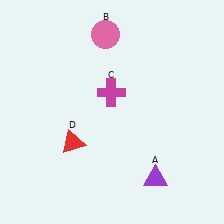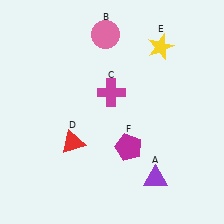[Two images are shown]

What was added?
A yellow star (E), a magenta pentagon (F) were added in Image 2.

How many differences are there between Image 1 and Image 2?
There are 2 differences between the two images.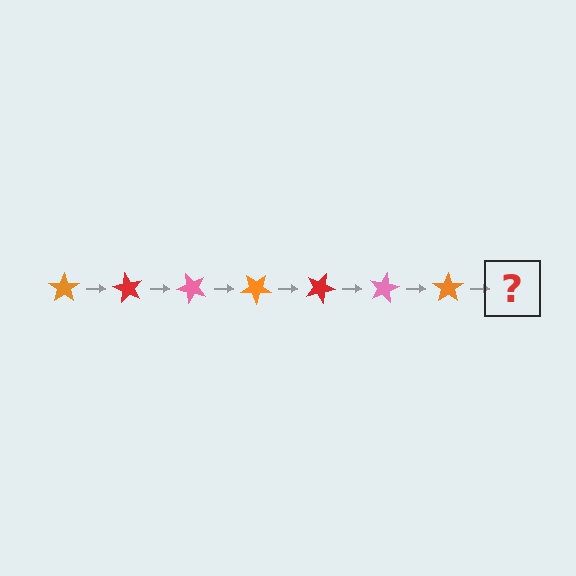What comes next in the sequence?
The next element should be a red star, rotated 420 degrees from the start.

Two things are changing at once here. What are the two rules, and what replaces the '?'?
The two rules are that it rotates 60 degrees each step and the color cycles through orange, red, and pink. The '?' should be a red star, rotated 420 degrees from the start.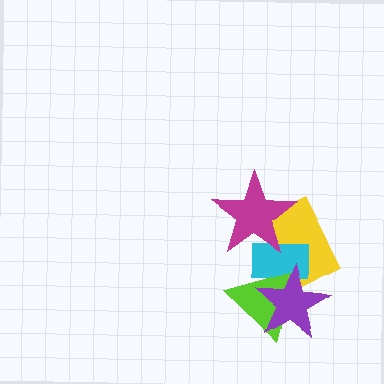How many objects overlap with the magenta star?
2 objects overlap with the magenta star.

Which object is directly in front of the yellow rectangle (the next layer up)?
The cyan rectangle is directly in front of the yellow rectangle.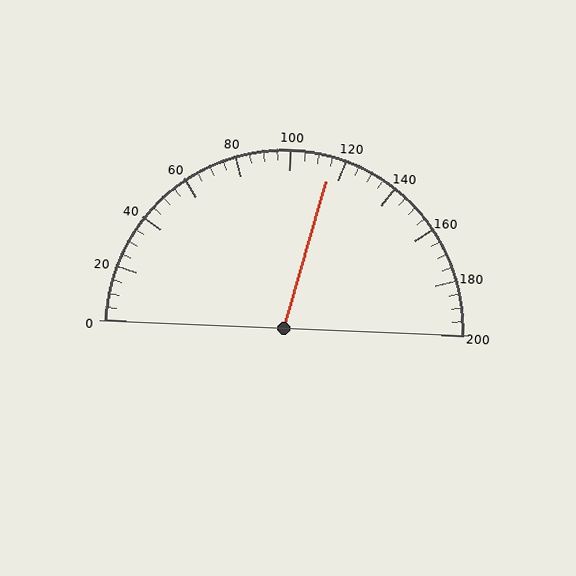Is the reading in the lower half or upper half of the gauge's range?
The reading is in the upper half of the range (0 to 200).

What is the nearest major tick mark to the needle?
The nearest major tick mark is 120.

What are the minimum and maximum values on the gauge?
The gauge ranges from 0 to 200.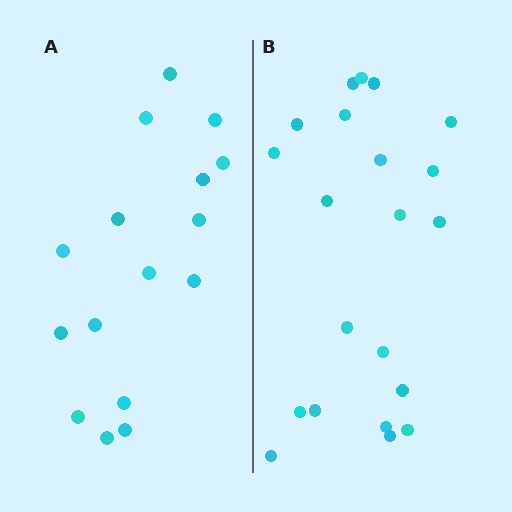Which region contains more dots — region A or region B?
Region B (the right region) has more dots.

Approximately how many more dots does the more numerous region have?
Region B has about 5 more dots than region A.